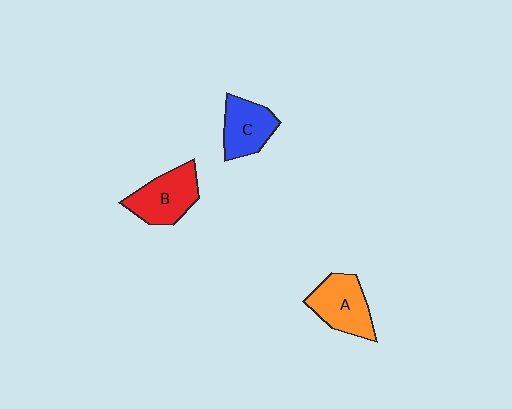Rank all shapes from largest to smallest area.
From largest to smallest: B (red), A (orange), C (blue).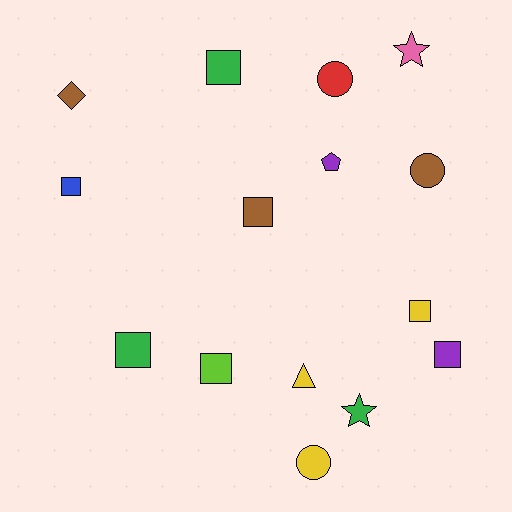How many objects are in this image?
There are 15 objects.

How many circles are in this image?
There are 3 circles.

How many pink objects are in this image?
There is 1 pink object.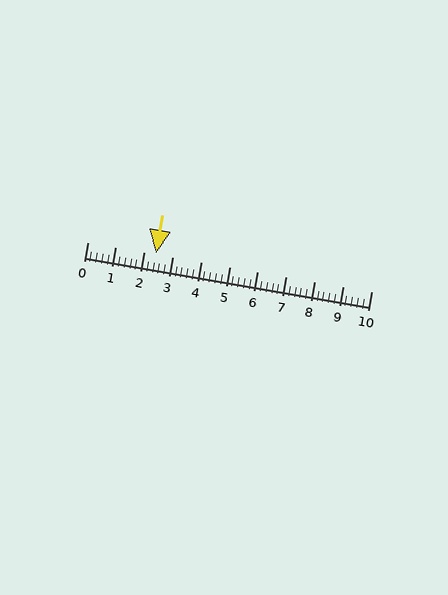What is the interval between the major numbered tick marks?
The major tick marks are spaced 1 units apart.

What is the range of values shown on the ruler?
The ruler shows values from 0 to 10.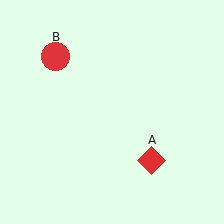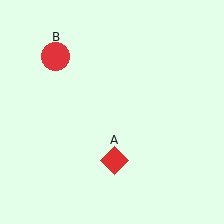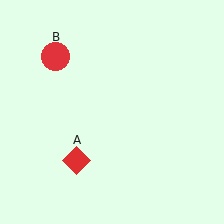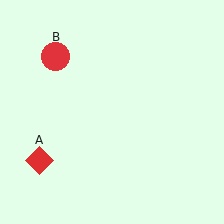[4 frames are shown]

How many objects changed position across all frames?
1 object changed position: red diamond (object A).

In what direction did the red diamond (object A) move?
The red diamond (object A) moved left.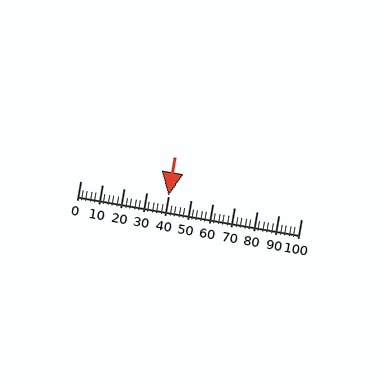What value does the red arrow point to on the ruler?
The red arrow points to approximately 40.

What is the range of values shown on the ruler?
The ruler shows values from 0 to 100.